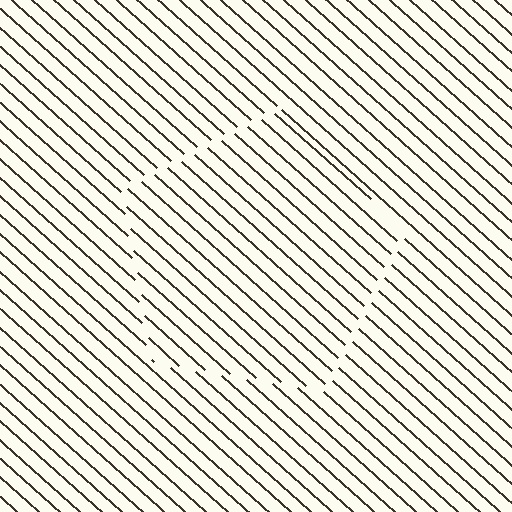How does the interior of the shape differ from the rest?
The interior of the shape contains the same grating, shifted by half a period — the contour is defined by the phase discontinuity where line-ends from the inner and outer gratings abut.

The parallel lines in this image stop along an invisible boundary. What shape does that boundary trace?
An illusory pentagon. The interior of the shape contains the same grating, shifted by half a period — the contour is defined by the phase discontinuity where line-ends from the inner and outer gratings abut.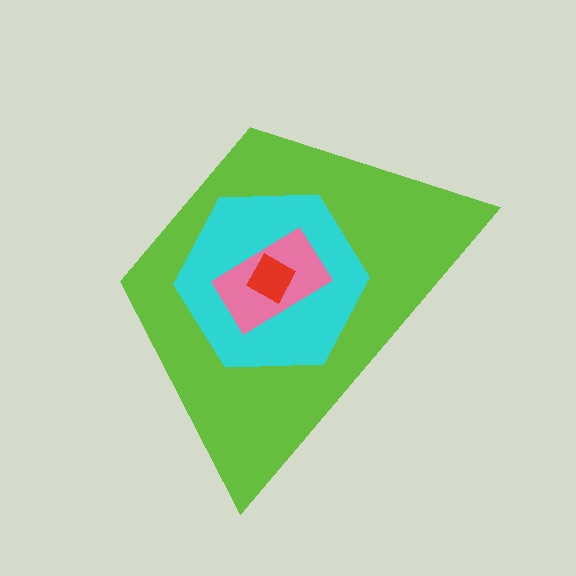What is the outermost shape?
The lime trapezoid.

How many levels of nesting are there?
4.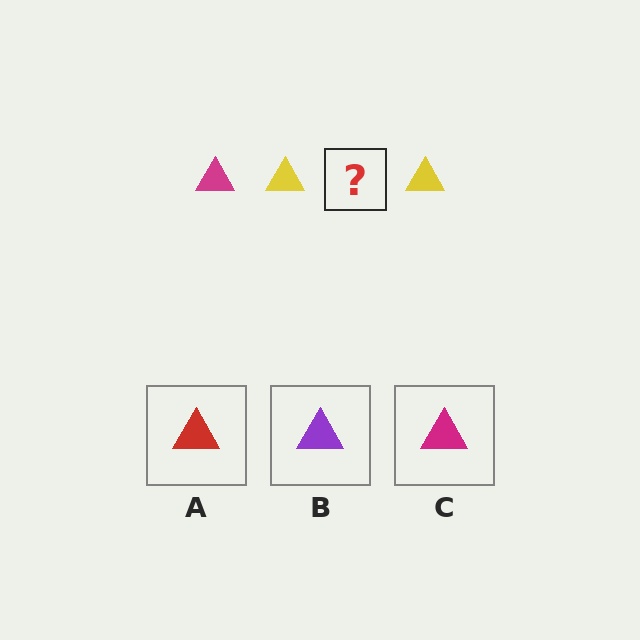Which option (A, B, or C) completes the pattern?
C.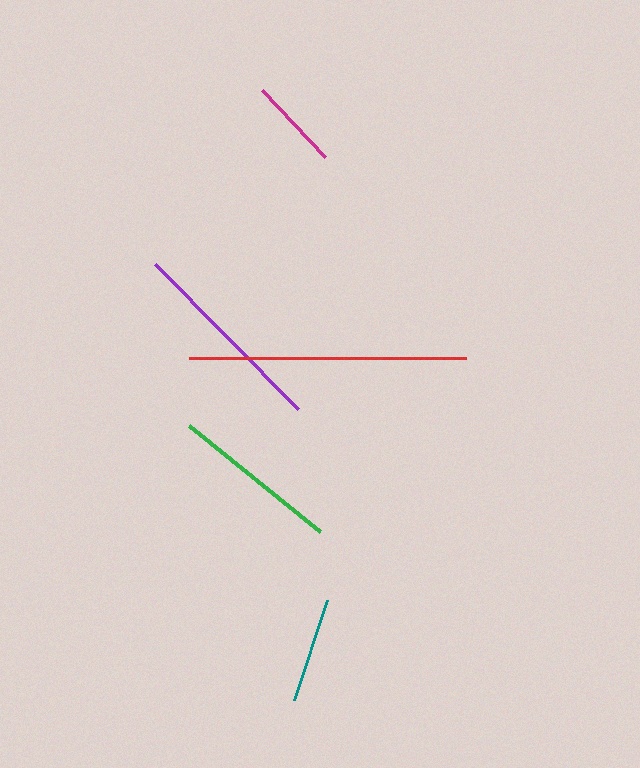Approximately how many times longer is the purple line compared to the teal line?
The purple line is approximately 1.9 times the length of the teal line.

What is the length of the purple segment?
The purple segment is approximately 204 pixels long.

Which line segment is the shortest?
The magenta line is the shortest at approximately 93 pixels.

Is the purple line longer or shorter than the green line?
The purple line is longer than the green line.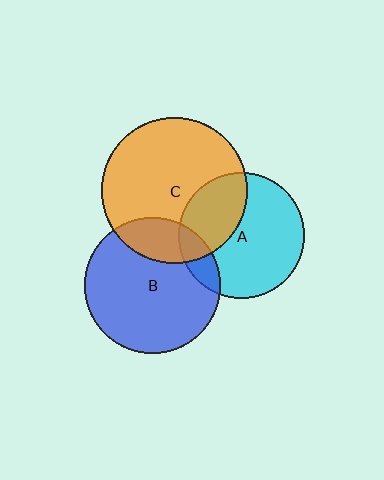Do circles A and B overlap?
Yes.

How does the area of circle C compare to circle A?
Approximately 1.3 times.